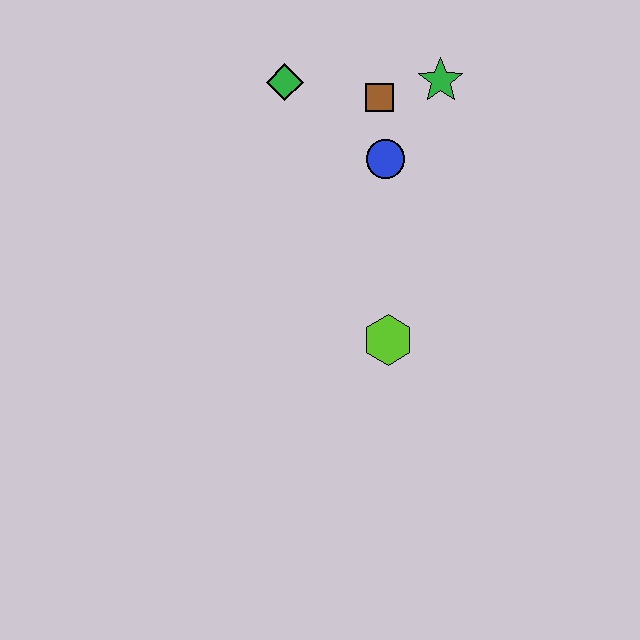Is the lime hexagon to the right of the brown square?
Yes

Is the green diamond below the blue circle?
No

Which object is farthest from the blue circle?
The lime hexagon is farthest from the blue circle.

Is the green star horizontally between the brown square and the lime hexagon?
No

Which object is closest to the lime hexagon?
The blue circle is closest to the lime hexagon.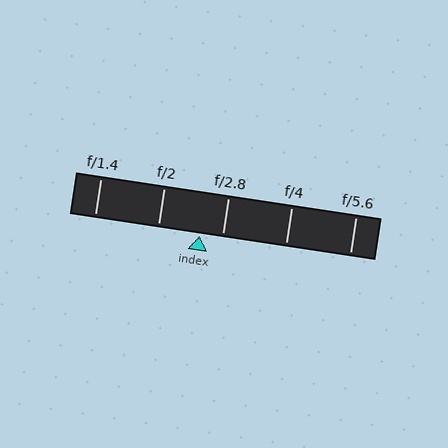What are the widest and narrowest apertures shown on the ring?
The widest aperture shown is f/1.4 and the narrowest is f/5.6.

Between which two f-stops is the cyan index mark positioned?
The index mark is between f/2 and f/2.8.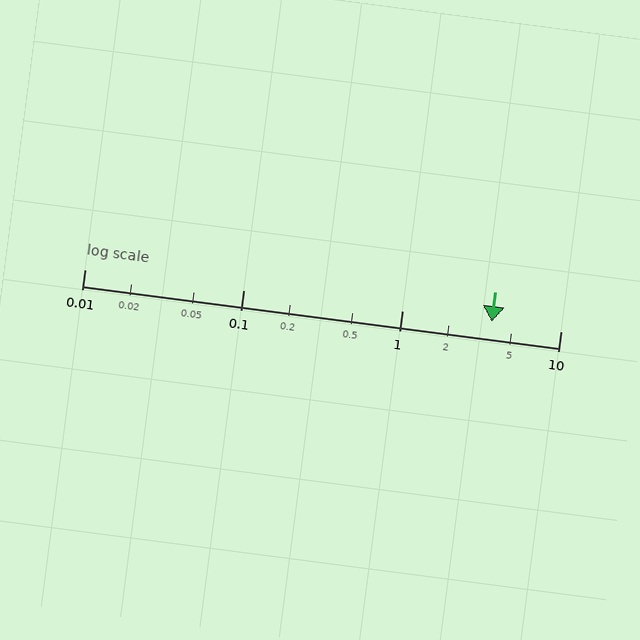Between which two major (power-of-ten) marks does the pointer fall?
The pointer is between 1 and 10.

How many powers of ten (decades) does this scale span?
The scale spans 3 decades, from 0.01 to 10.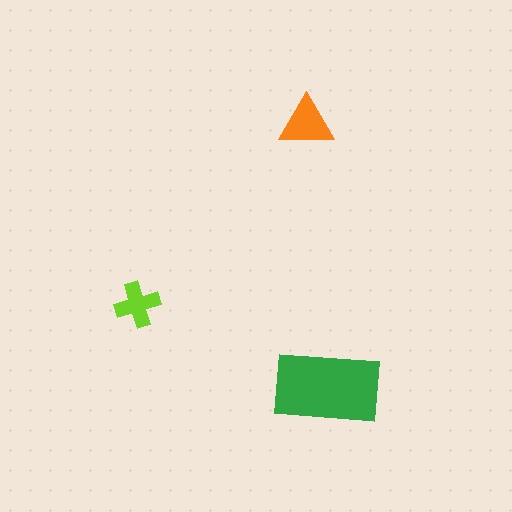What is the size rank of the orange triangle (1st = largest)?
2nd.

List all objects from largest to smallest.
The green rectangle, the orange triangle, the lime cross.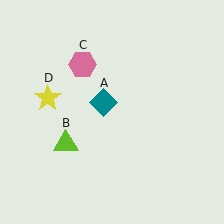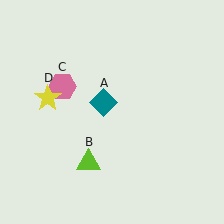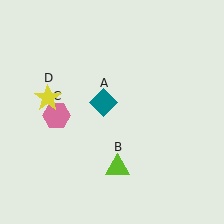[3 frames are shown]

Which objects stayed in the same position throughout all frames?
Teal diamond (object A) and yellow star (object D) remained stationary.